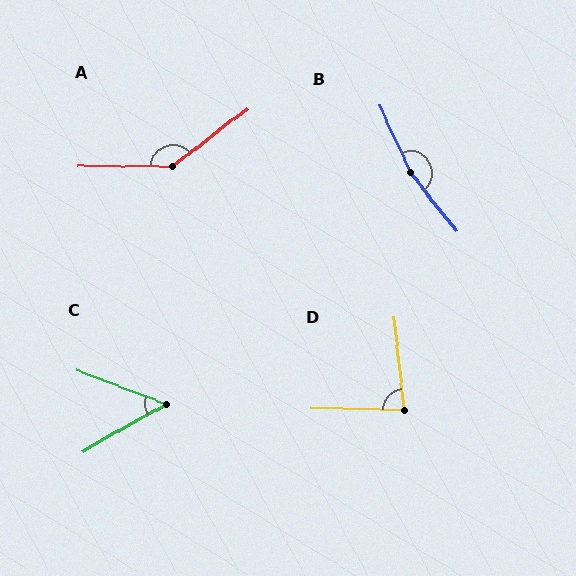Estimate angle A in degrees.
Approximately 143 degrees.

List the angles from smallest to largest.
C (50°), D (82°), A (143°), B (166°).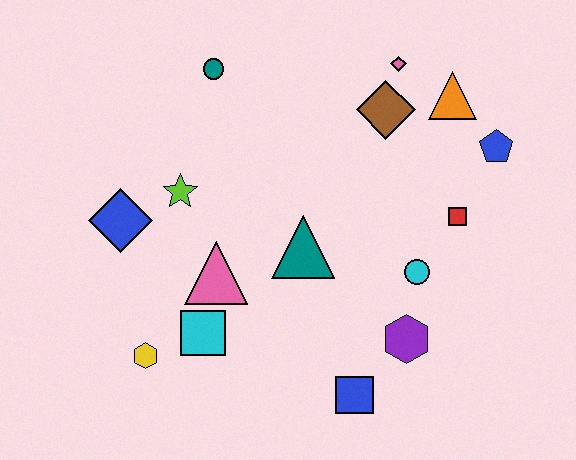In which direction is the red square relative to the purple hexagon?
The red square is above the purple hexagon.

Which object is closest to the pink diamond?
The brown diamond is closest to the pink diamond.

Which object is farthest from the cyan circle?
The blue diamond is farthest from the cyan circle.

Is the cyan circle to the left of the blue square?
No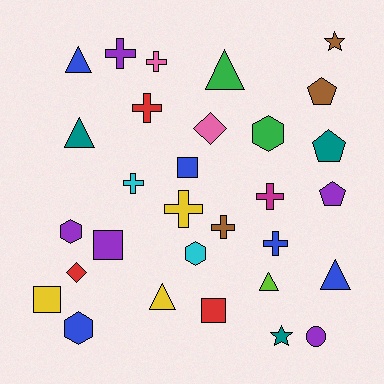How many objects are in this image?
There are 30 objects.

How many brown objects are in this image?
There are 3 brown objects.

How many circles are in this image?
There is 1 circle.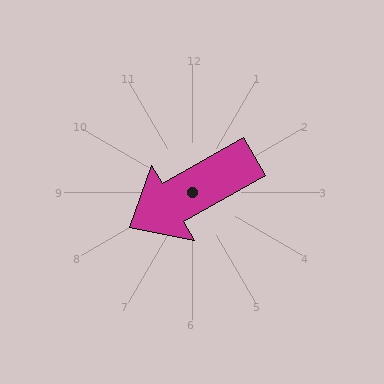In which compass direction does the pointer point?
Southwest.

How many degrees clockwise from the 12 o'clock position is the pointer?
Approximately 240 degrees.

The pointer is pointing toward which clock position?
Roughly 8 o'clock.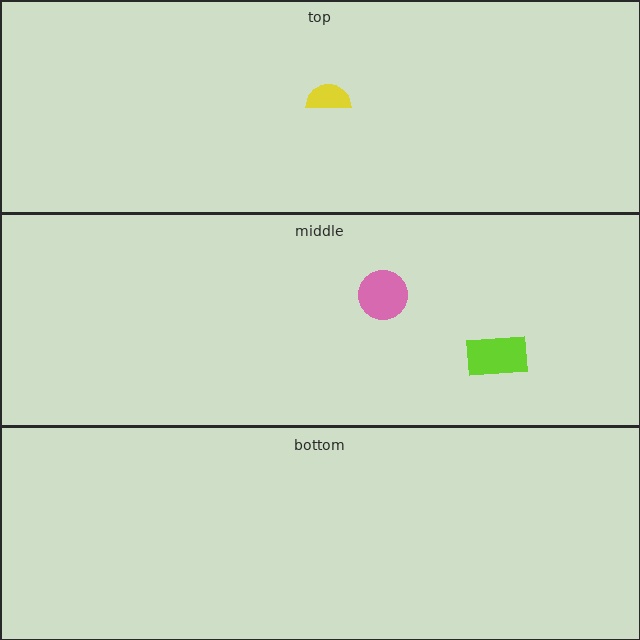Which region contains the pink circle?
The middle region.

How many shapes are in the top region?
1.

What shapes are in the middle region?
The pink circle, the lime rectangle.